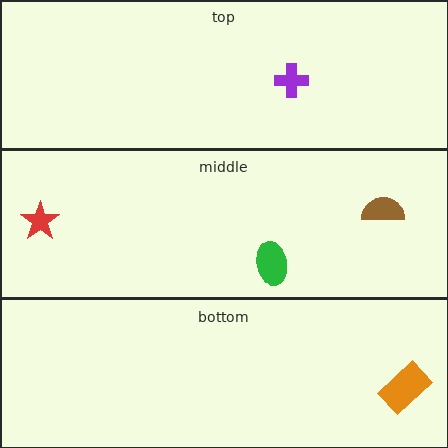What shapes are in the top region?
The purple cross.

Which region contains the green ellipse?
The middle region.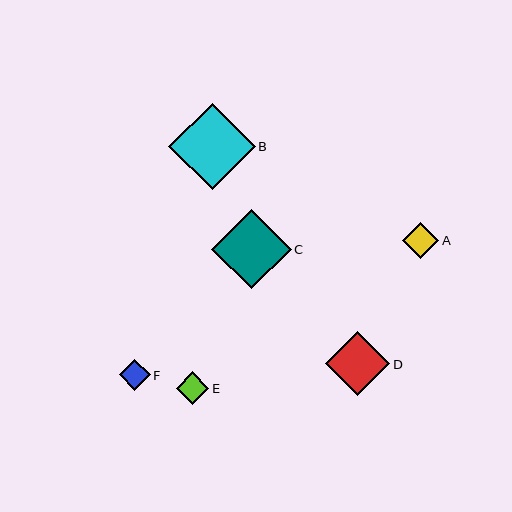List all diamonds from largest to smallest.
From largest to smallest: B, C, D, A, E, F.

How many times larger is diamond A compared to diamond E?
Diamond A is approximately 1.1 times the size of diamond E.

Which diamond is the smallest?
Diamond F is the smallest with a size of approximately 31 pixels.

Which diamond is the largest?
Diamond B is the largest with a size of approximately 86 pixels.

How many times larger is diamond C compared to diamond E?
Diamond C is approximately 2.5 times the size of diamond E.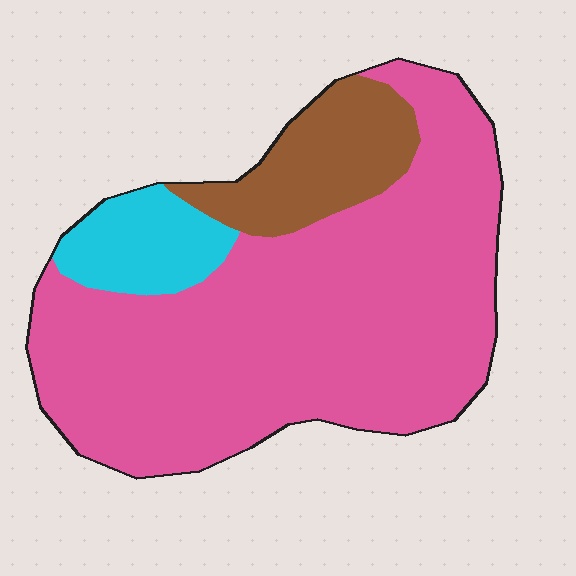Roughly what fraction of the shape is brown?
Brown takes up less than a quarter of the shape.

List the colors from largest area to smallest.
From largest to smallest: pink, brown, cyan.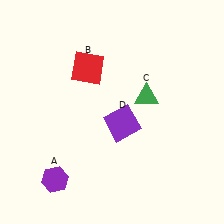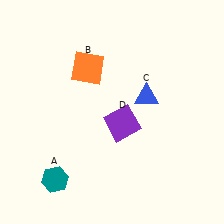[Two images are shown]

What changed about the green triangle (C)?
In Image 1, C is green. In Image 2, it changed to blue.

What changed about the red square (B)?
In Image 1, B is red. In Image 2, it changed to orange.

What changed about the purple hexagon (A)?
In Image 1, A is purple. In Image 2, it changed to teal.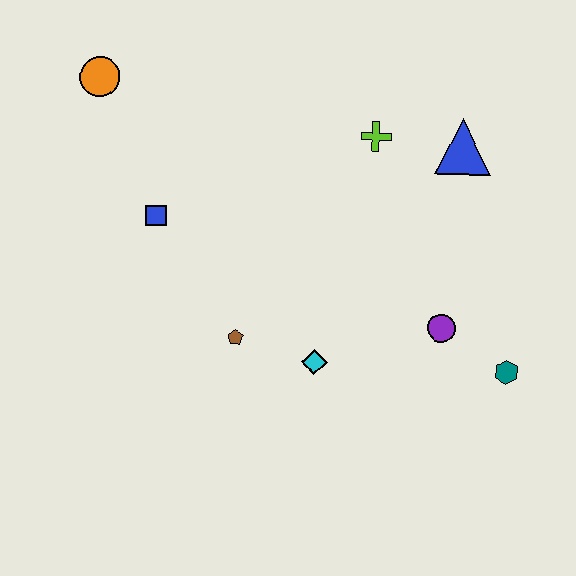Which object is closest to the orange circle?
The blue square is closest to the orange circle.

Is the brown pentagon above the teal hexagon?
Yes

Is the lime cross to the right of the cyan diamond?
Yes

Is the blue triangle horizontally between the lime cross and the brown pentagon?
No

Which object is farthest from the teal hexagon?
The orange circle is farthest from the teal hexagon.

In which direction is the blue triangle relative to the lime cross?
The blue triangle is to the right of the lime cross.